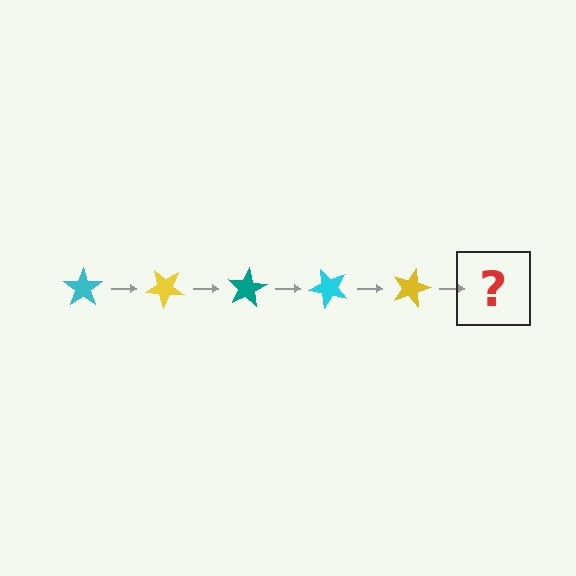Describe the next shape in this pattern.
It should be a teal star, rotated 200 degrees from the start.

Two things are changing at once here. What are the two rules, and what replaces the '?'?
The two rules are that it rotates 40 degrees each step and the color cycles through cyan, yellow, and teal. The '?' should be a teal star, rotated 200 degrees from the start.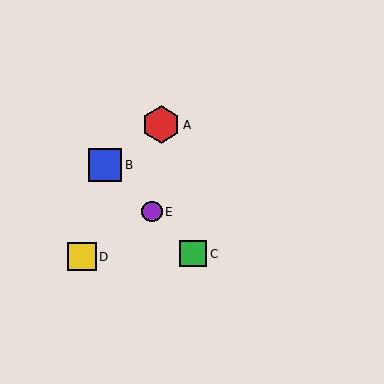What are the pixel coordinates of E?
Object E is at (152, 212).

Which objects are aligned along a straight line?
Objects B, C, E are aligned along a straight line.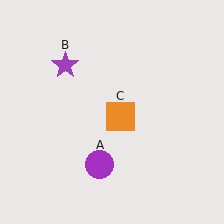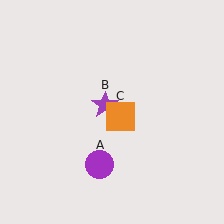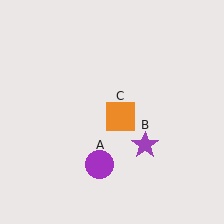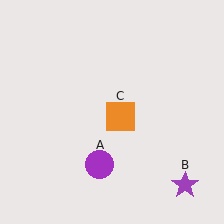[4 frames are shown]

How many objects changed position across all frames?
1 object changed position: purple star (object B).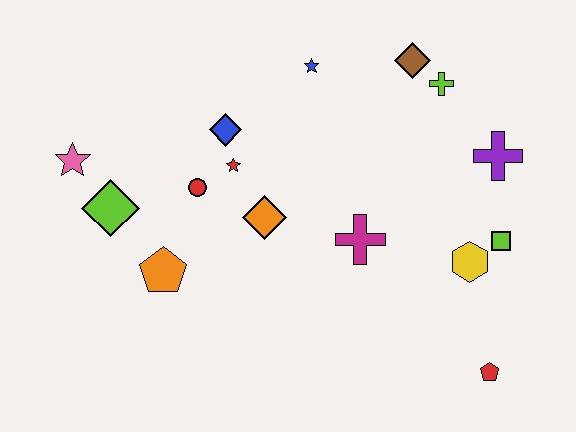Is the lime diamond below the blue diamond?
Yes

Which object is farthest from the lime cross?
The pink star is farthest from the lime cross.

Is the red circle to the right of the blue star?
No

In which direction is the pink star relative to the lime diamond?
The pink star is above the lime diamond.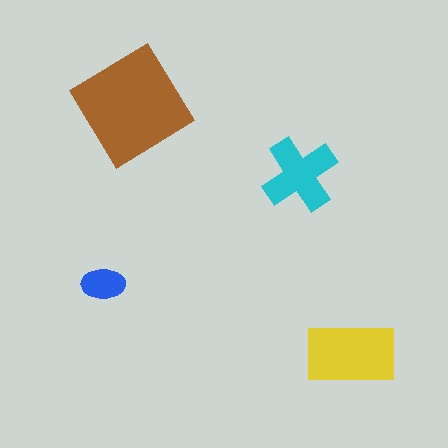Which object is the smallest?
The blue ellipse.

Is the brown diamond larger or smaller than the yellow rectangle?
Larger.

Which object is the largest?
The brown diamond.